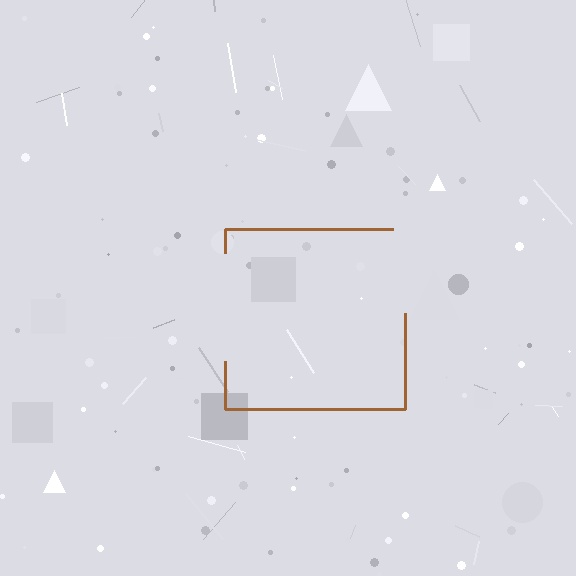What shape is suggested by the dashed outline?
The dashed outline suggests a square.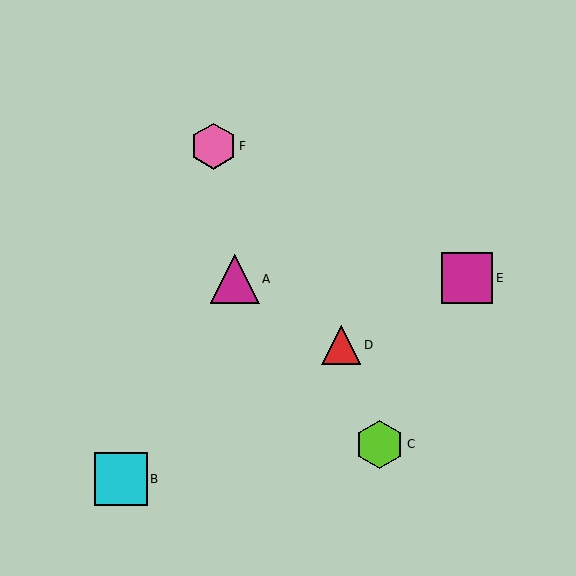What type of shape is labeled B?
Shape B is a cyan square.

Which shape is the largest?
The cyan square (labeled B) is the largest.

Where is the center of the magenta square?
The center of the magenta square is at (467, 278).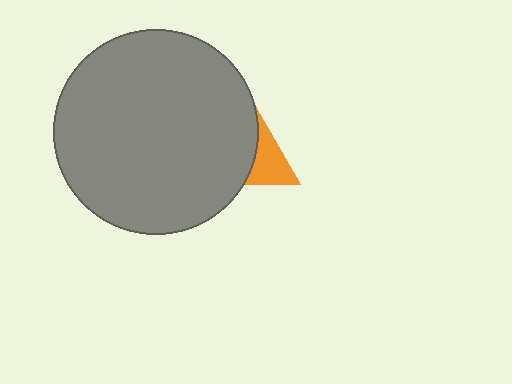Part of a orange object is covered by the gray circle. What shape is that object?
It is a triangle.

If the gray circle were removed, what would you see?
You would see the complete orange triangle.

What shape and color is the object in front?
The object in front is a gray circle.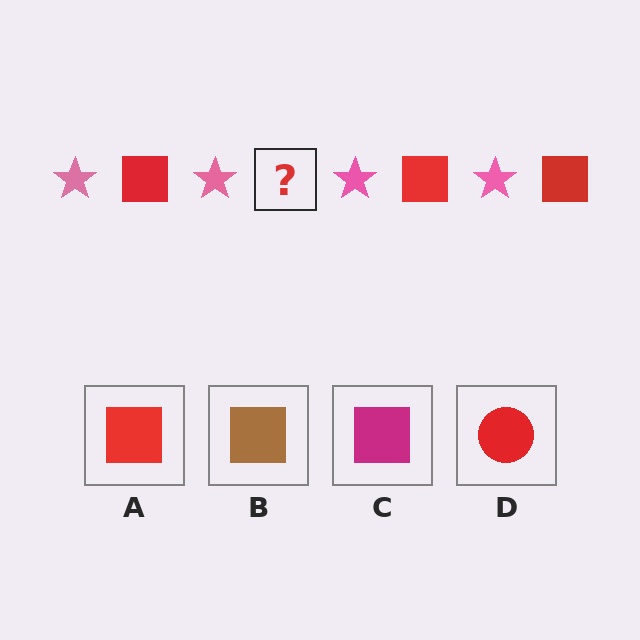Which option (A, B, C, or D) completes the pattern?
A.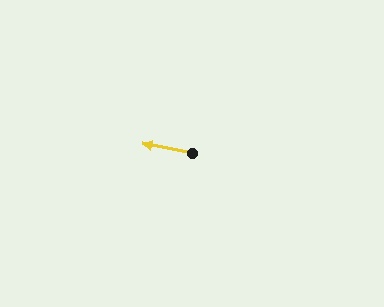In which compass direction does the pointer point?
West.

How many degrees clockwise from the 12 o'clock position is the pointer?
Approximately 281 degrees.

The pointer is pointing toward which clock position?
Roughly 9 o'clock.